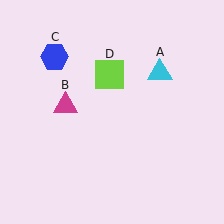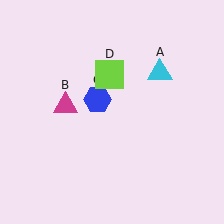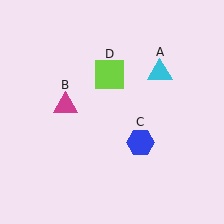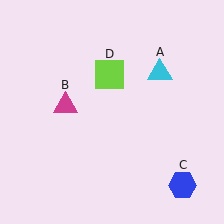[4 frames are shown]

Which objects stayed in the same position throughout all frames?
Cyan triangle (object A) and magenta triangle (object B) and lime square (object D) remained stationary.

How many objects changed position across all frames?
1 object changed position: blue hexagon (object C).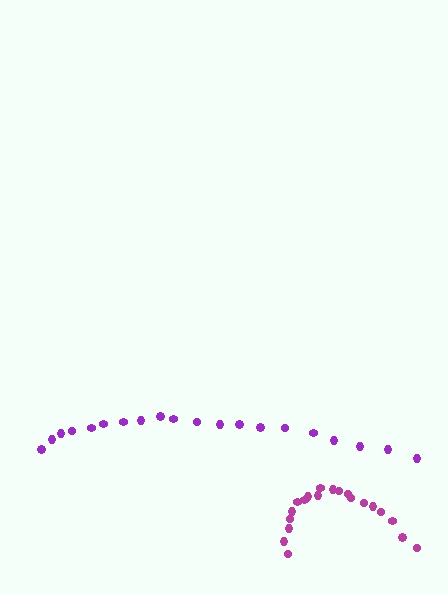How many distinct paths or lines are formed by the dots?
There are 2 distinct paths.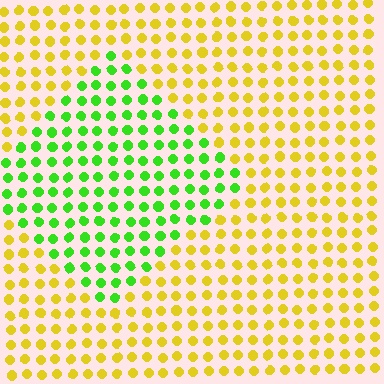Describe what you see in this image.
The image is filled with small yellow elements in a uniform arrangement. A diamond-shaped region is visible where the elements are tinted to a slightly different hue, forming a subtle color boundary.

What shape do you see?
I see a diamond.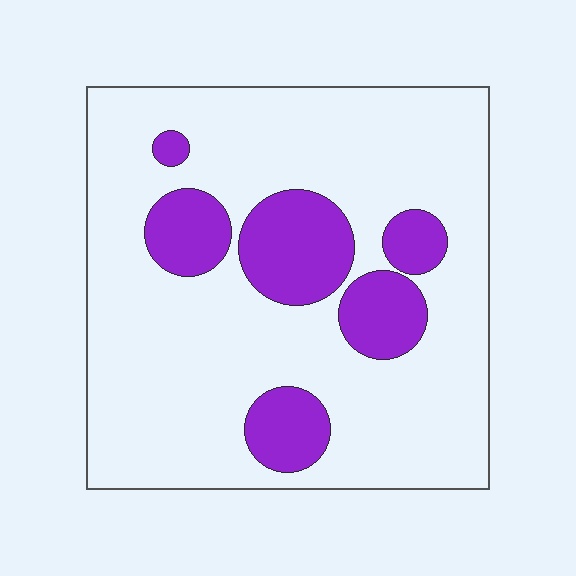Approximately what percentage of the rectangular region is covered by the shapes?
Approximately 20%.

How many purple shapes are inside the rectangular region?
6.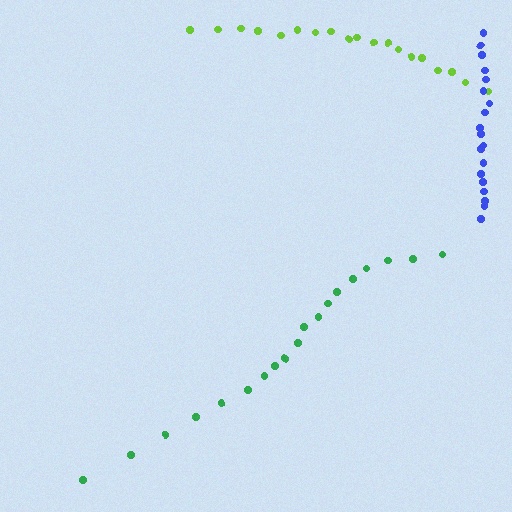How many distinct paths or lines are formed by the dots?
There are 3 distinct paths.